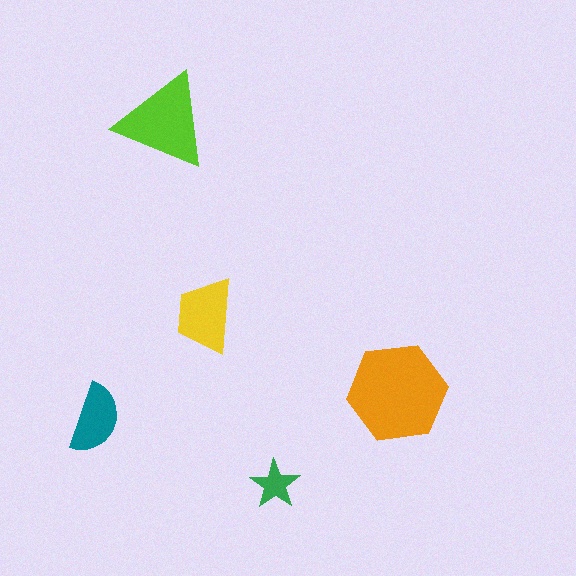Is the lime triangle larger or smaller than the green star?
Larger.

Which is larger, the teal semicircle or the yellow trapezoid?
The yellow trapezoid.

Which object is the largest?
The orange hexagon.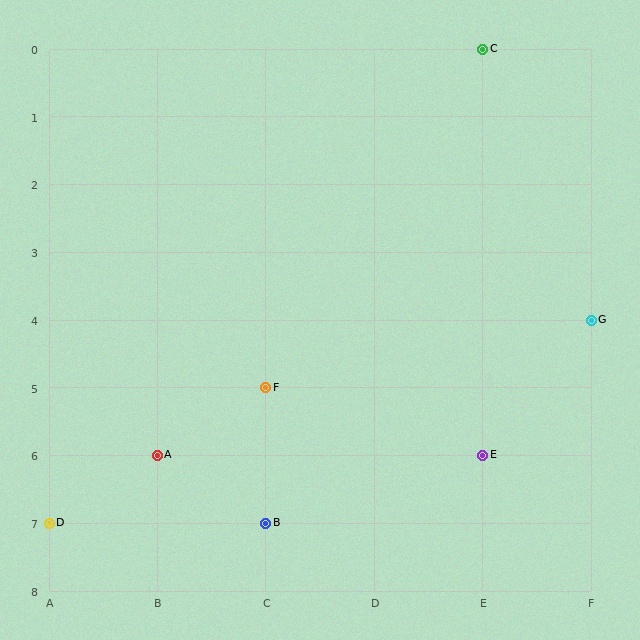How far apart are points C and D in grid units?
Points C and D are 4 columns and 7 rows apart (about 8.1 grid units diagonally).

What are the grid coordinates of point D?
Point D is at grid coordinates (A, 7).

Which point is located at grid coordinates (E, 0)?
Point C is at (E, 0).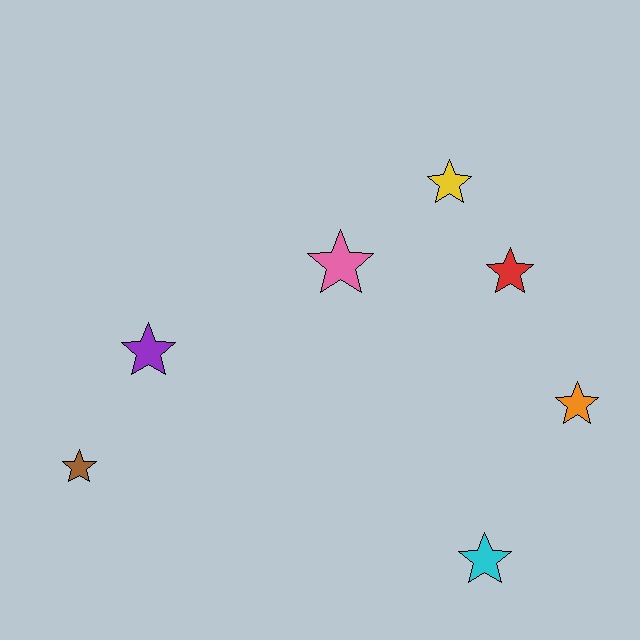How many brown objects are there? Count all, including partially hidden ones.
There is 1 brown object.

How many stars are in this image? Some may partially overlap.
There are 7 stars.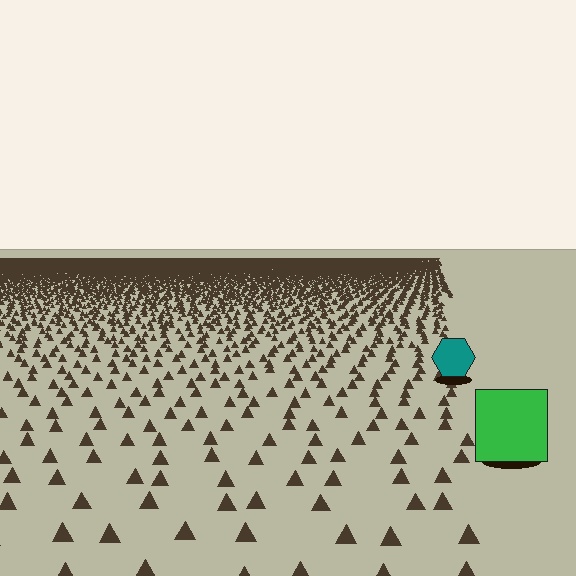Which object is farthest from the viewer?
The teal hexagon is farthest from the viewer. It appears smaller and the ground texture around it is denser.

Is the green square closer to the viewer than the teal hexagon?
Yes. The green square is closer — you can tell from the texture gradient: the ground texture is coarser near it.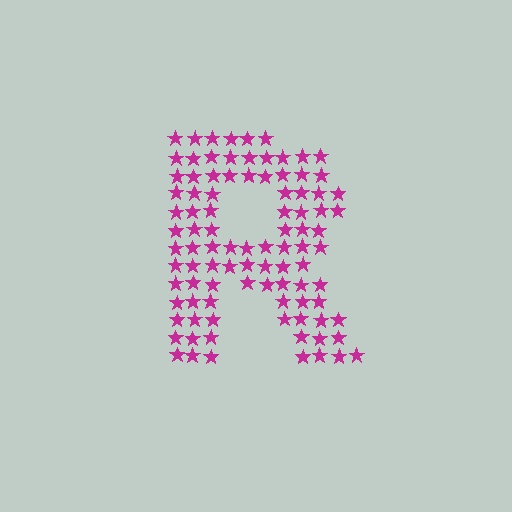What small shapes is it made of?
It is made of small stars.